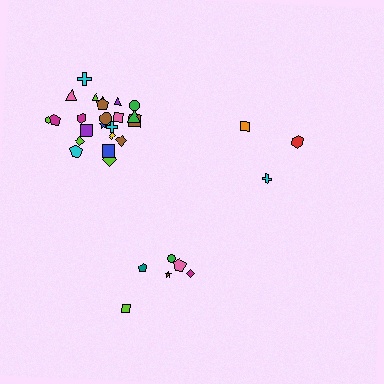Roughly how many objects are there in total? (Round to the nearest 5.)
Roughly 35 objects in total.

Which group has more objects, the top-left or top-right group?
The top-left group.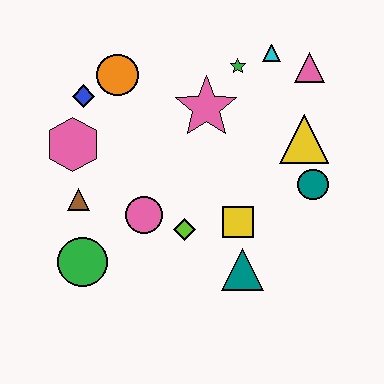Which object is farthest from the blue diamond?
The teal circle is farthest from the blue diamond.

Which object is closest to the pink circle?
The lime diamond is closest to the pink circle.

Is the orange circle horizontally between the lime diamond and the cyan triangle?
No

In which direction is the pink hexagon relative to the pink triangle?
The pink hexagon is to the left of the pink triangle.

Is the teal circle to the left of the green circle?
No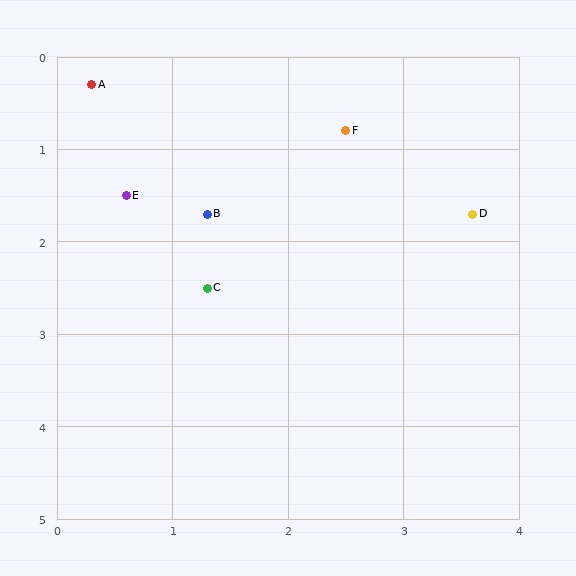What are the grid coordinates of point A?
Point A is at approximately (0.3, 0.3).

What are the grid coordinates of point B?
Point B is at approximately (1.3, 1.7).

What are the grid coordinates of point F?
Point F is at approximately (2.5, 0.8).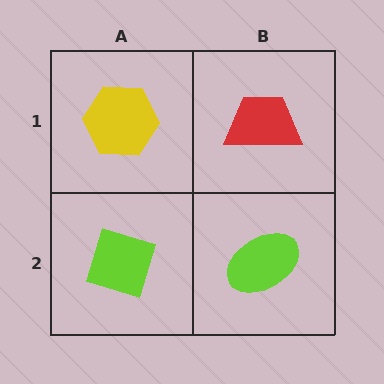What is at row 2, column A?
A lime diamond.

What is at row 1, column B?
A red trapezoid.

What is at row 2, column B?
A lime ellipse.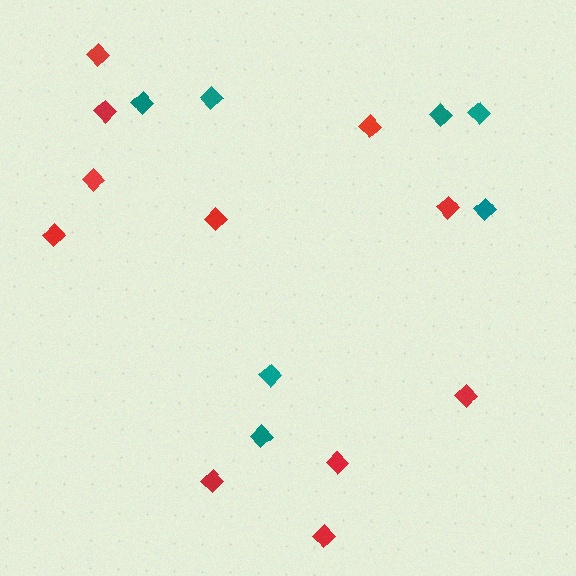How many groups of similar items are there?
There are 2 groups: one group of teal diamonds (7) and one group of red diamonds (11).